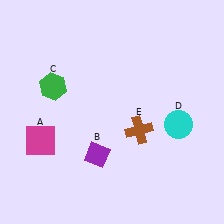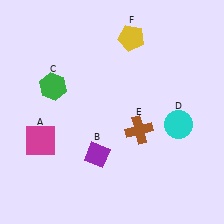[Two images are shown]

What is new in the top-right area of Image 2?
A yellow pentagon (F) was added in the top-right area of Image 2.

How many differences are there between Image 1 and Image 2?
There is 1 difference between the two images.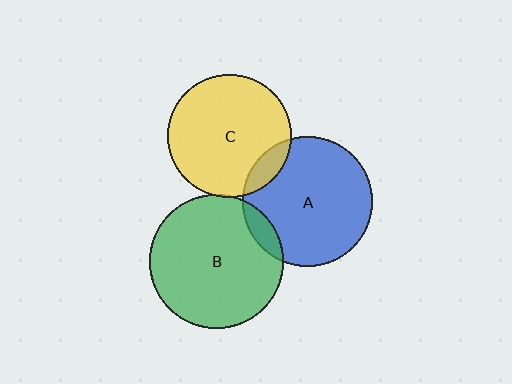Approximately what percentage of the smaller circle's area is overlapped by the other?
Approximately 10%.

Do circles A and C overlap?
Yes.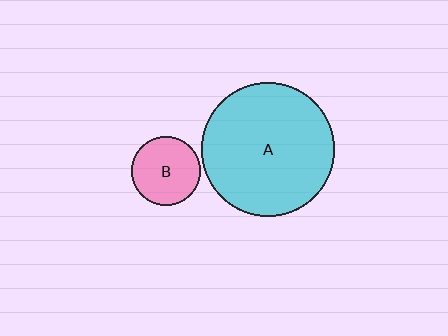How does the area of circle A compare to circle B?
Approximately 3.7 times.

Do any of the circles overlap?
No, none of the circles overlap.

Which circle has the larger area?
Circle A (cyan).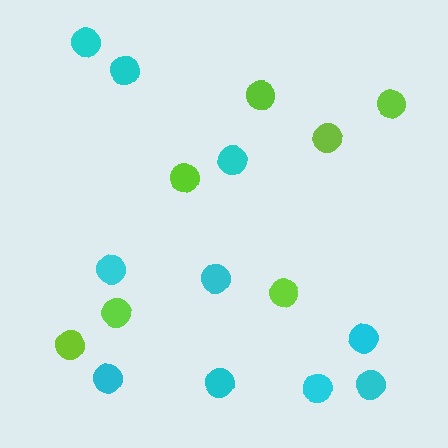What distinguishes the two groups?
There are 2 groups: one group of cyan circles (10) and one group of lime circles (7).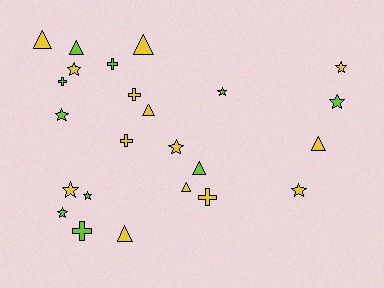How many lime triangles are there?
There are 2 lime triangles.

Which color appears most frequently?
Yellow, with 14 objects.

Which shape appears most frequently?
Star, with 10 objects.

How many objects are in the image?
There are 24 objects.